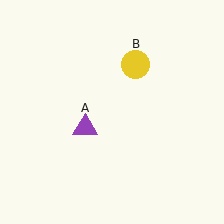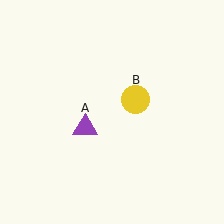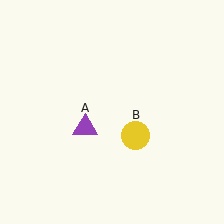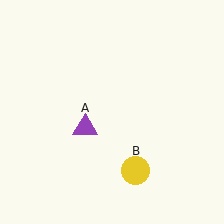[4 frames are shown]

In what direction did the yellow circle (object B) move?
The yellow circle (object B) moved down.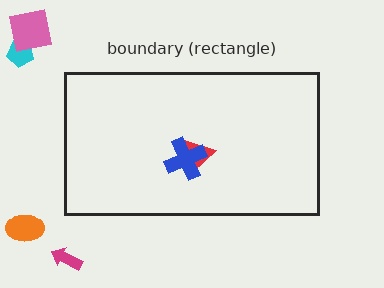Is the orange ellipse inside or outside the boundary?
Outside.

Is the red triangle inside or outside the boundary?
Inside.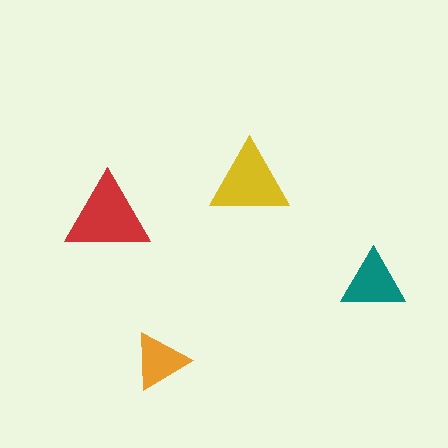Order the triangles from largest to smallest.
the red one, the yellow one, the teal one, the orange one.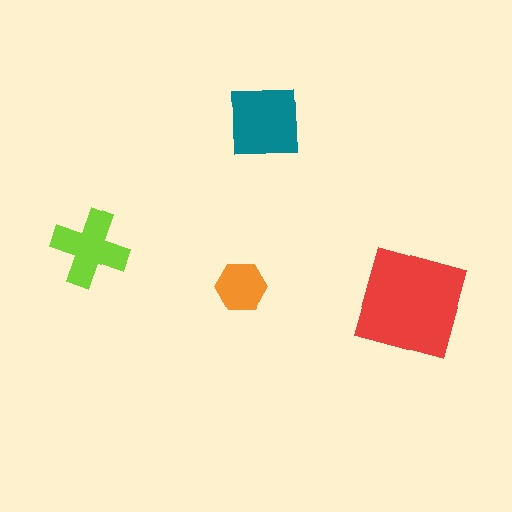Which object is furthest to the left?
The lime cross is leftmost.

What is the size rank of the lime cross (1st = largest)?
3rd.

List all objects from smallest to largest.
The orange hexagon, the lime cross, the teal square, the red diamond.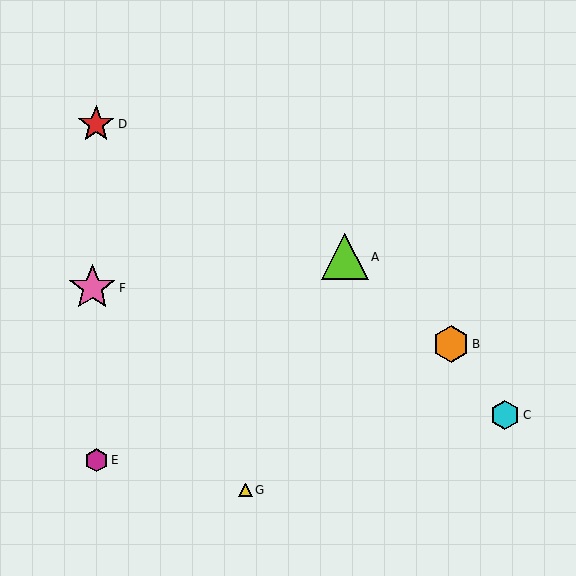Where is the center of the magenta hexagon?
The center of the magenta hexagon is at (96, 460).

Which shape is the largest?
The pink star (labeled F) is the largest.